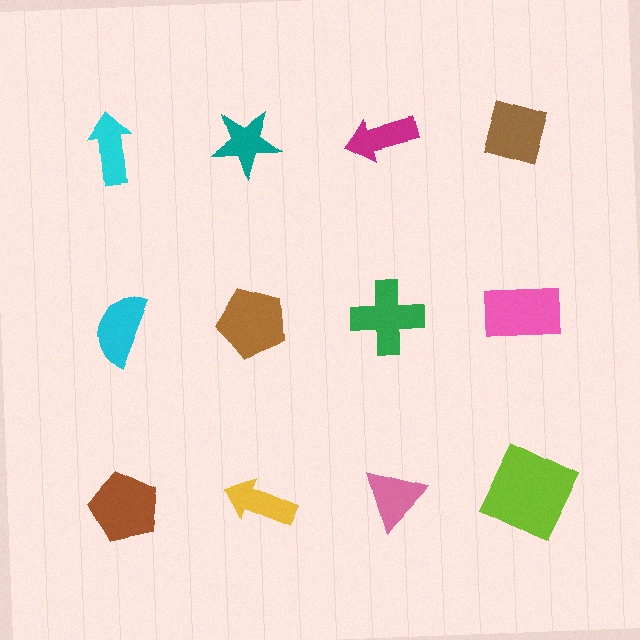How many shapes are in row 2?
4 shapes.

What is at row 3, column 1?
A brown pentagon.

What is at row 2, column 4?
A pink rectangle.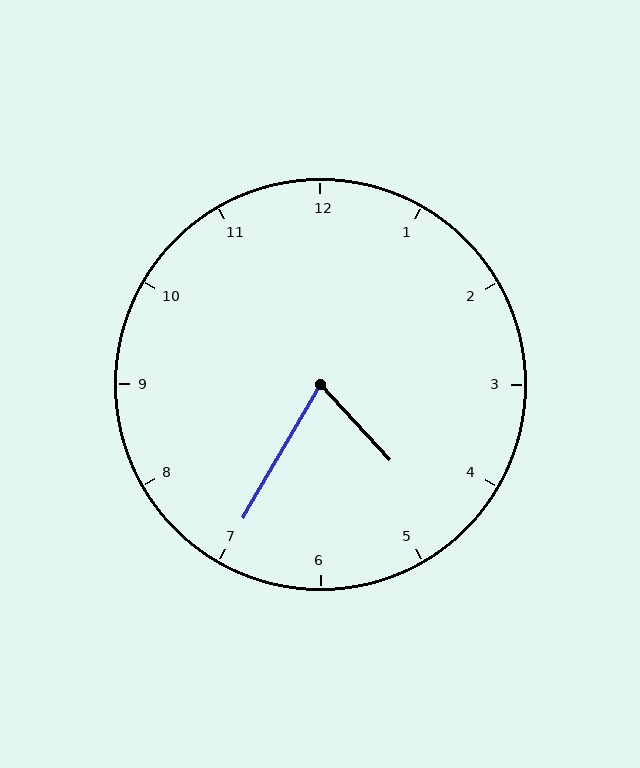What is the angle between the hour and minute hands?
Approximately 72 degrees.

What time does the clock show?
4:35.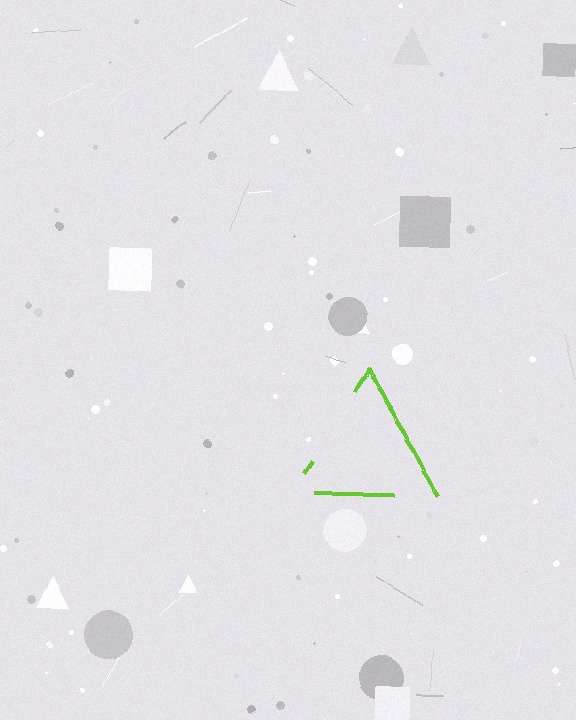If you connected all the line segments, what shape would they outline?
They would outline a triangle.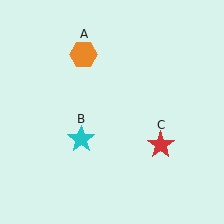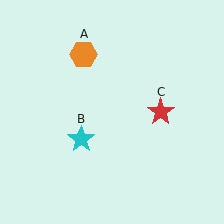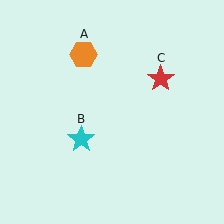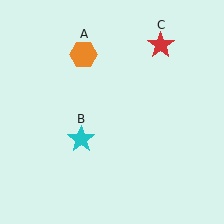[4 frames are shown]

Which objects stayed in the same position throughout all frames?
Orange hexagon (object A) and cyan star (object B) remained stationary.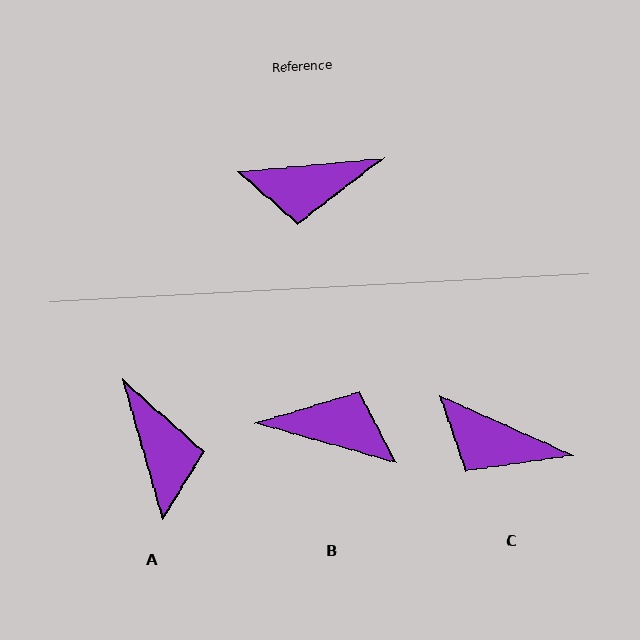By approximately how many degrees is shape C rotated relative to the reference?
Approximately 29 degrees clockwise.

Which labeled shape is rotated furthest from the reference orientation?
B, about 159 degrees away.